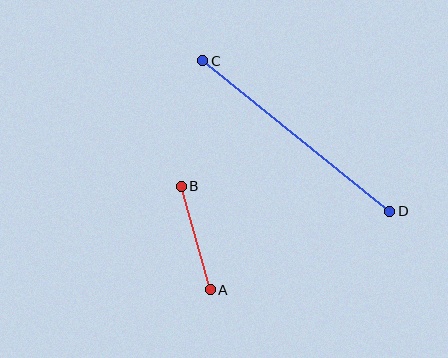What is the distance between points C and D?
The distance is approximately 240 pixels.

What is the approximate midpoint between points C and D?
The midpoint is at approximately (296, 136) pixels.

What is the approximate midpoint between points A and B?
The midpoint is at approximately (196, 238) pixels.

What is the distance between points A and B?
The distance is approximately 108 pixels.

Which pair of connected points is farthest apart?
Points C and D are farthest apart.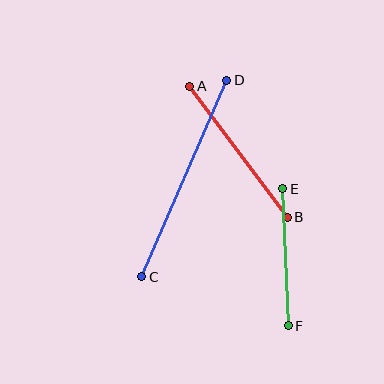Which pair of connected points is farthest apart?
Points C and D are farthest apart.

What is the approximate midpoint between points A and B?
The midpoint is at approximately (239, 152) pixels.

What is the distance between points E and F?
The distance is approximately 137 pixels.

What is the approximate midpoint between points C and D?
The midpoint is at approximately (184, 179) pixels.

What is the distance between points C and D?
The distance is approximately 214 pixels.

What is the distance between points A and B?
The distance is approximately 163 pixels.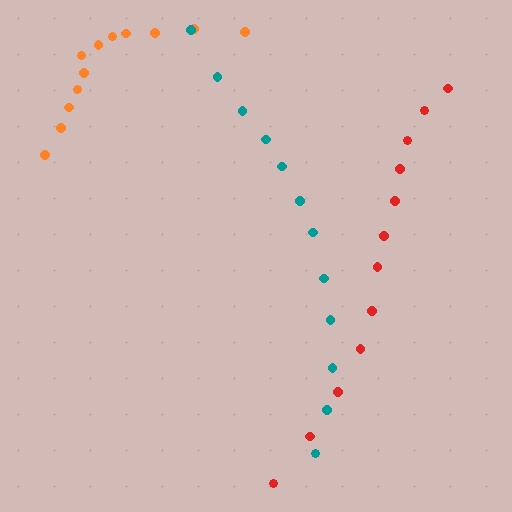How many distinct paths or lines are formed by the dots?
There are 3 distinct paths.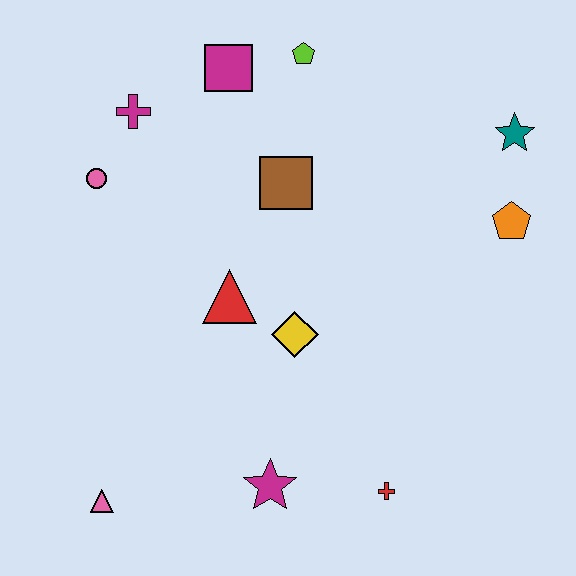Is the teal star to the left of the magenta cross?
No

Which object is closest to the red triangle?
The yellow diamond is closest to the red triangle.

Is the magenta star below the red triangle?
Yes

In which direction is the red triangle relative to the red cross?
The red triangle is above the red cross.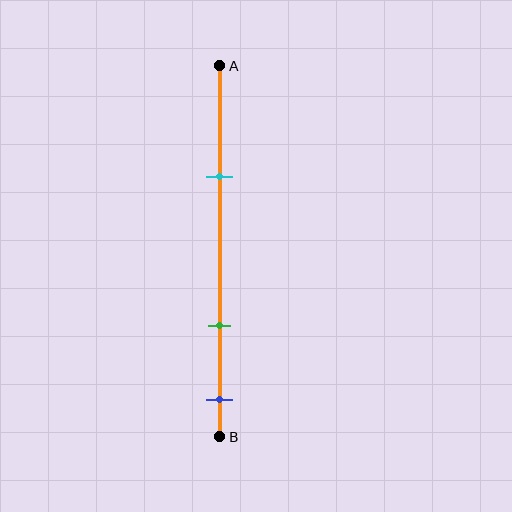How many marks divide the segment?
There are 3 marks dividing the segment.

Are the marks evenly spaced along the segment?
No, the marks are not evenly spaced.